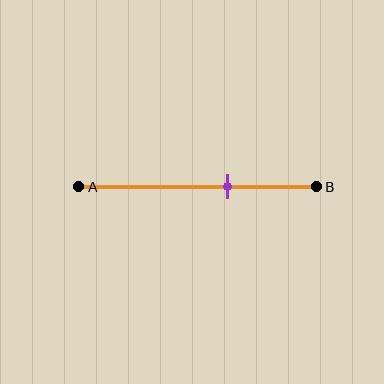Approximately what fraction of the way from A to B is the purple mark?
The purple mark is approximately 60% of the way from A to B.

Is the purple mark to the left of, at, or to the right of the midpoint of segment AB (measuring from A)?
The purple mark is to the right of the midpoint of segment AB.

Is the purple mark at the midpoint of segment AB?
No, the mark is at about 60% from A, not at the 50% midpoint.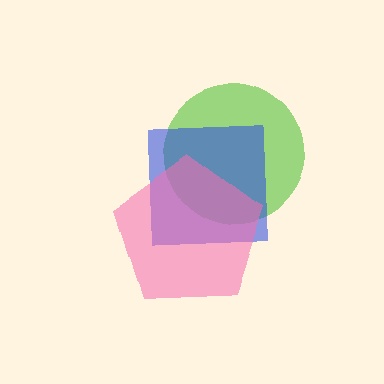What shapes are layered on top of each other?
The layered shapes are: a lime circle, a blue square, a pink pentagon.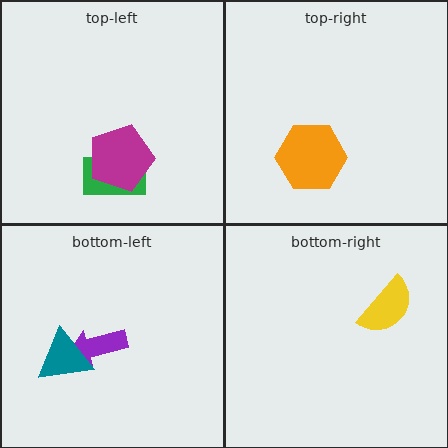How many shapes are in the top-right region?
1.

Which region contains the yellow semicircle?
The bottom-right region.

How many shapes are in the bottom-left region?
2.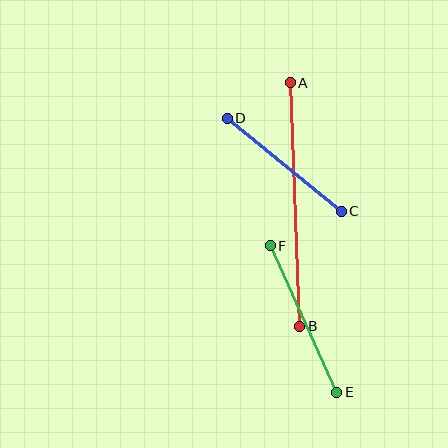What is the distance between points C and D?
The distance is approximately 147 pixels.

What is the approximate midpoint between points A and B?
The midpoint is at approximately (295, 205) pixels.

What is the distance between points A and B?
The distance is approximately 243 pixels.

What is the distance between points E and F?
The distance is approximately 161 pixels.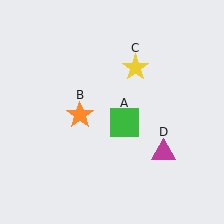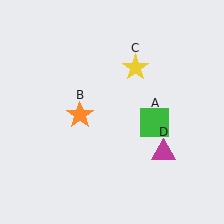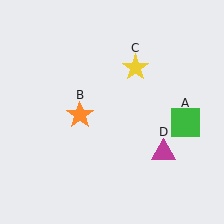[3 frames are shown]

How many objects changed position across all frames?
1 object changed position: green square (object A).